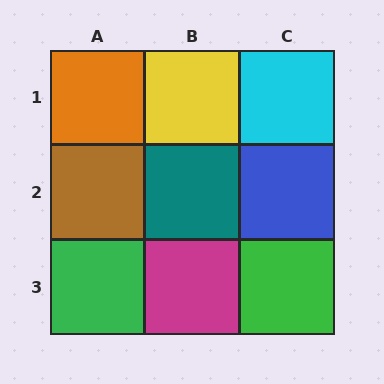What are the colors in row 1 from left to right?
Orange, yellow, cyan.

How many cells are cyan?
1 cell is cyan.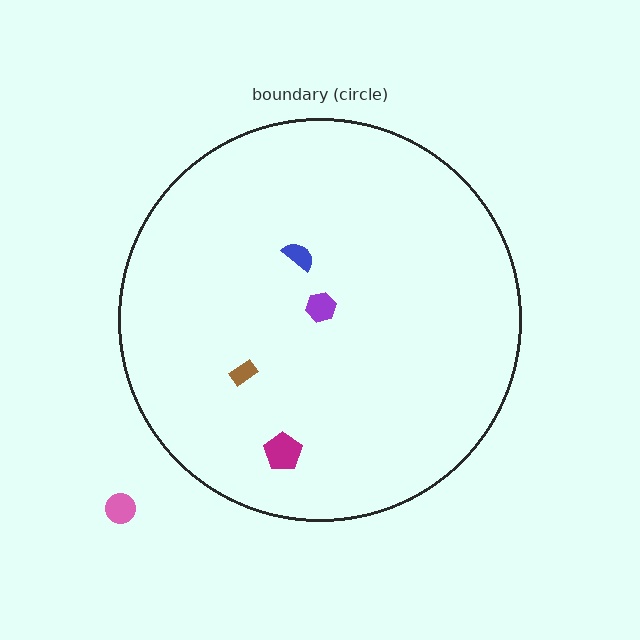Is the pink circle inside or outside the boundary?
Outside.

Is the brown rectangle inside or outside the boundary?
Inside.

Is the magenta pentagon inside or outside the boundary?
Inside.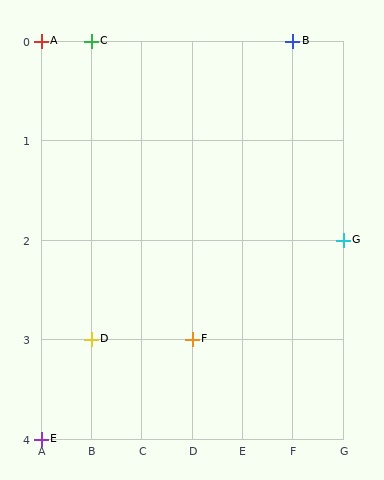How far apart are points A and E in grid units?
Points A and E are 4 rows apart.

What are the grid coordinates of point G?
Point G is at grid coordinates (G, 2).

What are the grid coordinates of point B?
Point B is at grid coordinates (F, 0).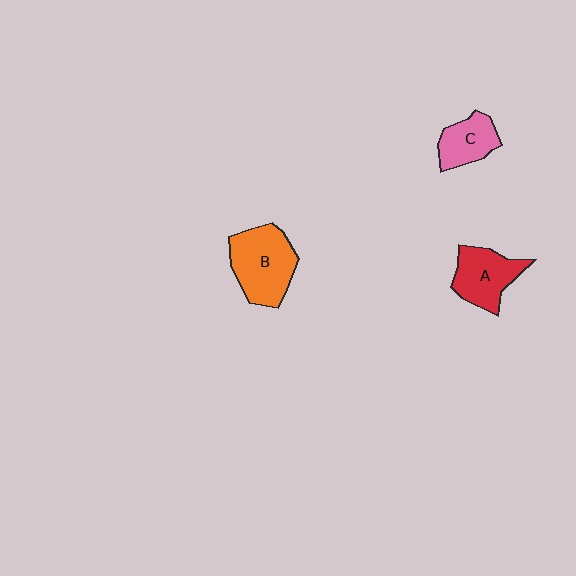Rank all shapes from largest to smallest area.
From largest to smallest: B (orange), A (red), C (pink).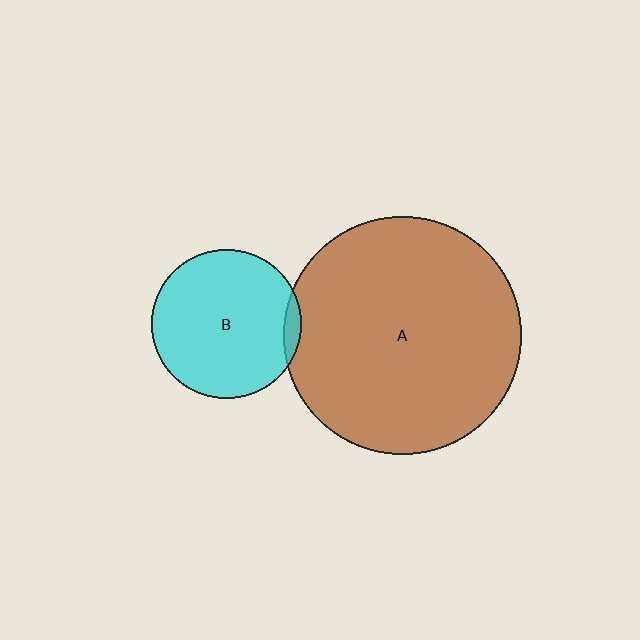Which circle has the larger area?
Circle A (brown).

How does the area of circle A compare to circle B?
Approximately 2.5 times.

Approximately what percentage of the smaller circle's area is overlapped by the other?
Approximately 5%.